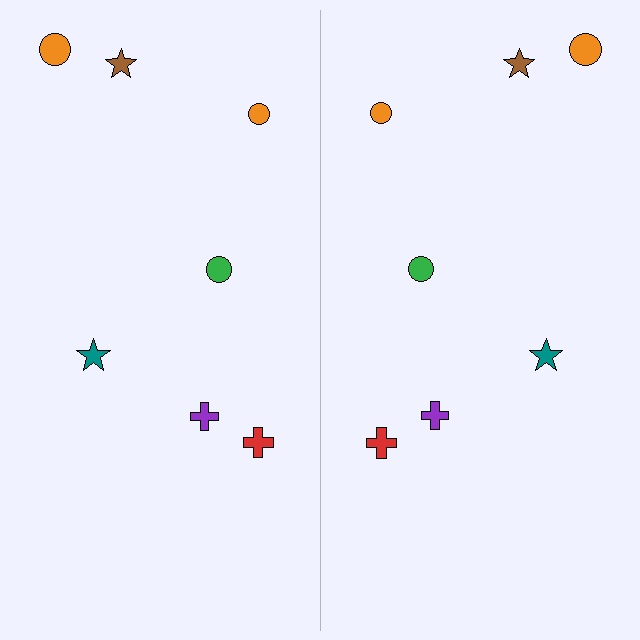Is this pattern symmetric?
Yes, this pattern has bilateral (reflection) symmetry.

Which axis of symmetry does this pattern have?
The pattern has a vertical axis of symmetry running through the center of the image.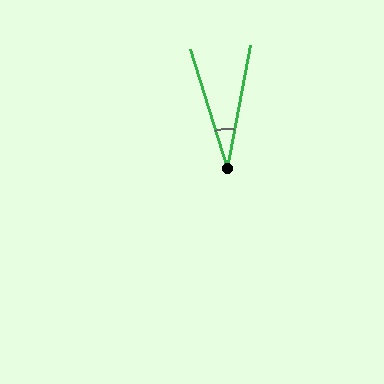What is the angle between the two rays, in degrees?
Approximately 28 degrees.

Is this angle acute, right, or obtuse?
It is acute.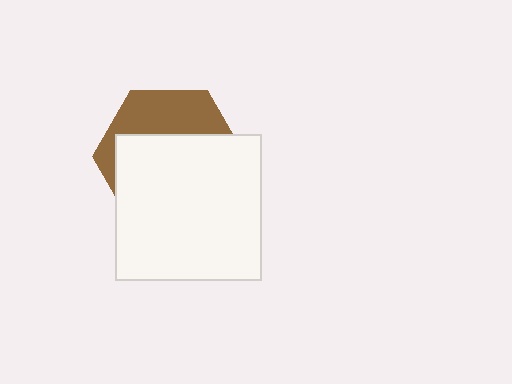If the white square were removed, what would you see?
You would see the complete brown hexagon.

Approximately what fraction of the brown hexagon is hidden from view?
Roughly 65% of the brown hexagon is hidden behind the white square.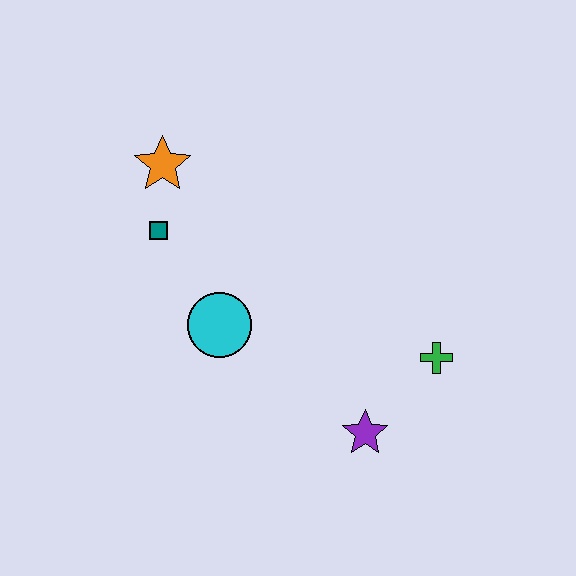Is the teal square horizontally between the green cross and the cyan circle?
No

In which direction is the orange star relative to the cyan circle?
The orange star is above the cyan circle.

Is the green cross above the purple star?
Yes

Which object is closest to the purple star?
The green cross is closest to the purple star.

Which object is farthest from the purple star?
The orange star is farthest from the purple star.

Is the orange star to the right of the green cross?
No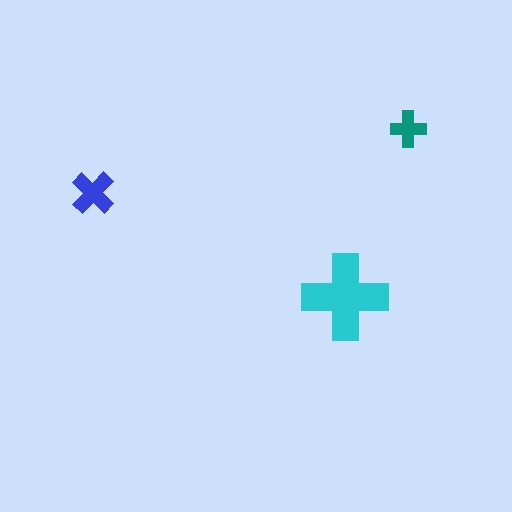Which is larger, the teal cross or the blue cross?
The blue one.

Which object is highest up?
The teal cross is topmost.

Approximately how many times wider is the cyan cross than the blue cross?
About 2 times wider.